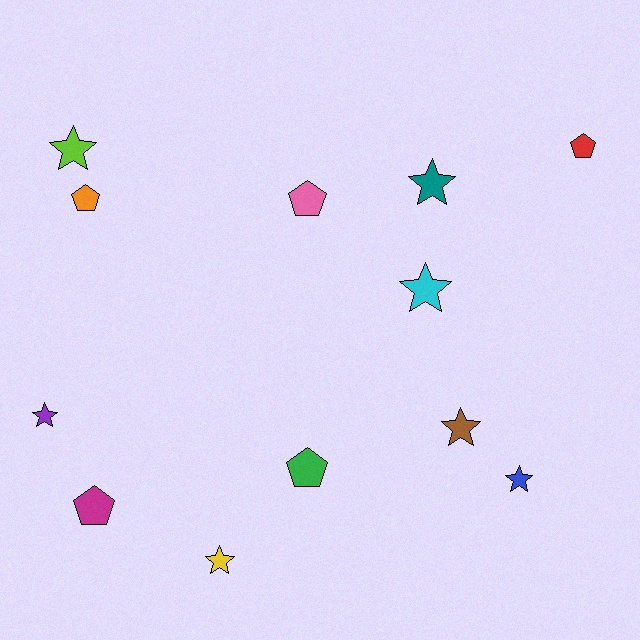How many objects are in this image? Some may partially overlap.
There are 12 objects.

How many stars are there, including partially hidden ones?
There are 7 stars.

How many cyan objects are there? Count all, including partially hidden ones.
There is 1 cyan object.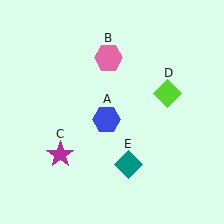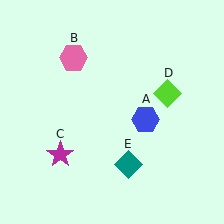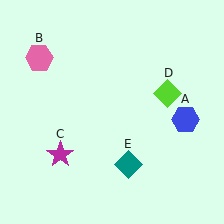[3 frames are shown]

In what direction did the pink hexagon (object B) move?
The pink hexagon (object B) moved left.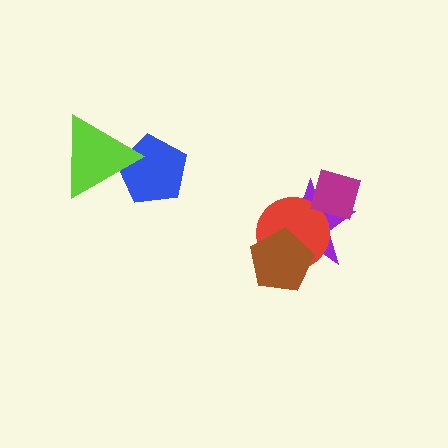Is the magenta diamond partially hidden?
No, no other shape covers it.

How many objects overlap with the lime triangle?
1 object overlaps with the lime triangle.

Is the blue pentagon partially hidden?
Yes, it is partially covered by another shape.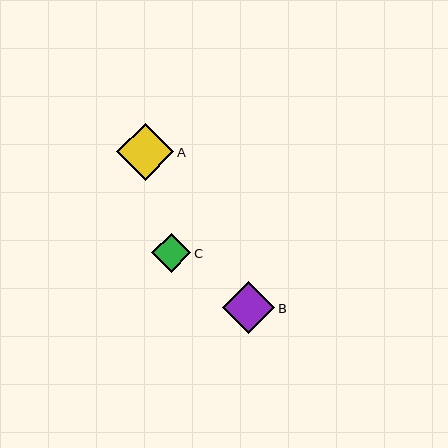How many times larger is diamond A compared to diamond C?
Diamond A is approximately 1.4 times the size of diamond C.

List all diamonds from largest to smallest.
From largest to smallest: A, B, C.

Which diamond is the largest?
Diamond A is the largest with a size of approximately 57 pixels.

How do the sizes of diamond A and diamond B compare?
Diamond A and diamond B are approximately the same size.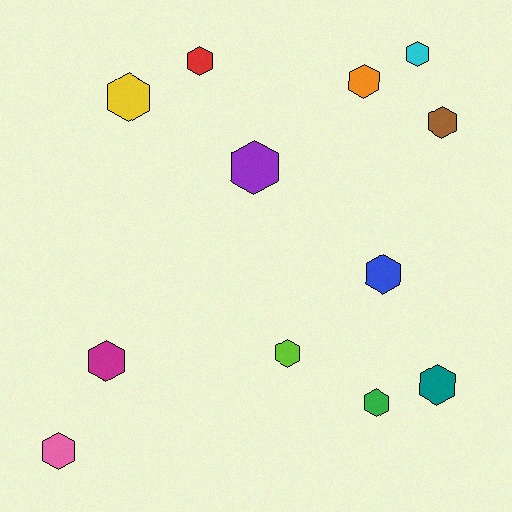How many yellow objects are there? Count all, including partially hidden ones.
There is 1 yellow object.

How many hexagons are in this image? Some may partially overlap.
There are 12 hexagons.